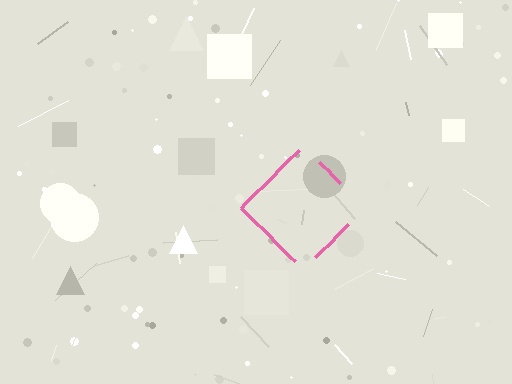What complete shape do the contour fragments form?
The contour fragments form a diamond.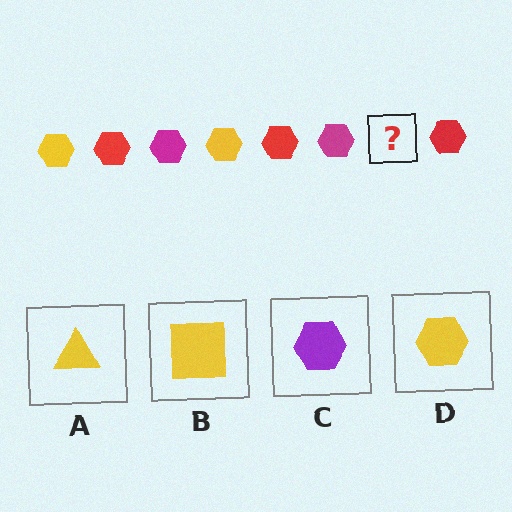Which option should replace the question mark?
Option D.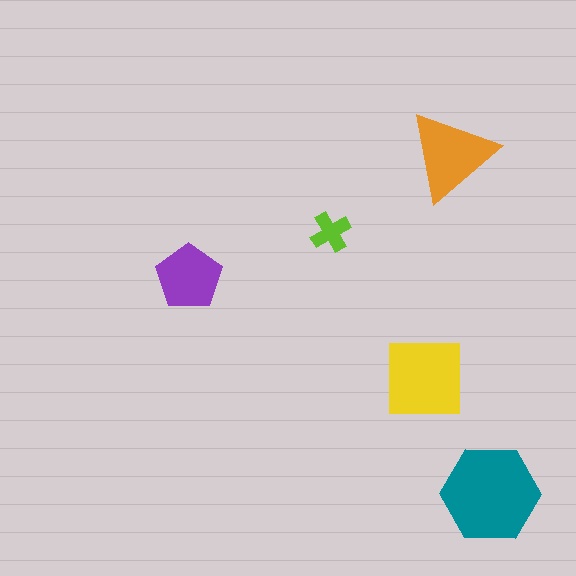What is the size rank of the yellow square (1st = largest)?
2nd.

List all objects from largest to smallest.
The teal hexagon, the yellow square, the orange triangle, the purple pentagon, the lime cross.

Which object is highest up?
The orange triangle is topmost.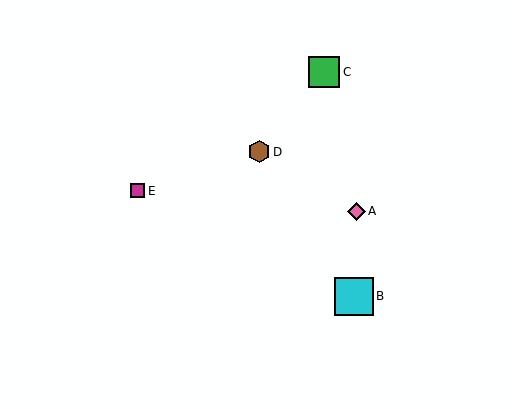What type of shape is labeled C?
Shape C is a green square.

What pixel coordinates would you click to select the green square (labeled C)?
Click at (324, 72) to select the green square C.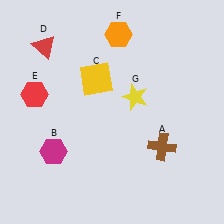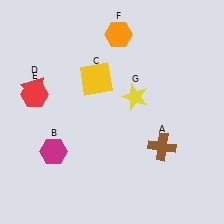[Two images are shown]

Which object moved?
The red triangle (D) moved down.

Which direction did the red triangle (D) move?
The red triangle (D) moved down.